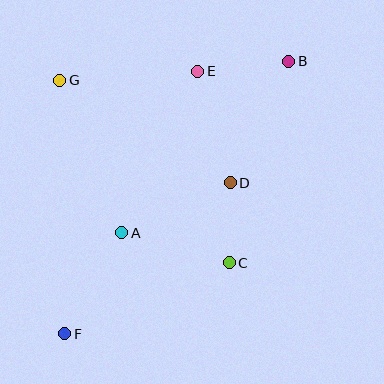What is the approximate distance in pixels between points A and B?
The distance between A and B is approximately 239 pixels.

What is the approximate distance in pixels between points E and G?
The distance between E and G is approximately 138 pixels.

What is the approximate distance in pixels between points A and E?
The distance between A and E is approximately 178 pixels.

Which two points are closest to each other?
Points C and D are closest to each other.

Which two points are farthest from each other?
Points B and F are farthest from each other.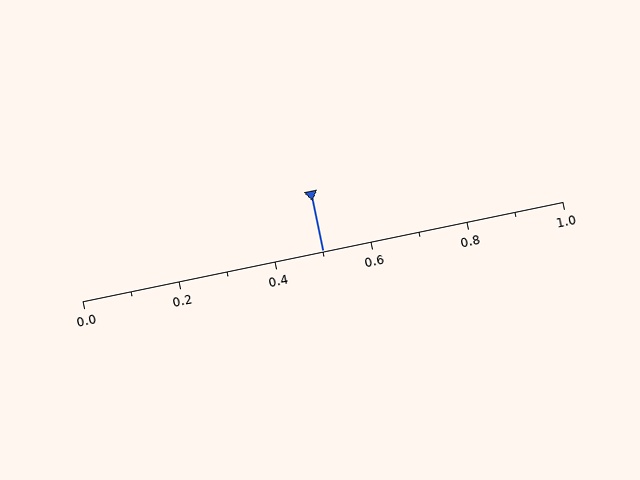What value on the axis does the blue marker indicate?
The marker indicates approximately 0.5.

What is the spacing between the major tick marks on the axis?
The major ticks are spaced 0.2 apart.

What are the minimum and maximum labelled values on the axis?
The axis runs from 0.0 to 1.0.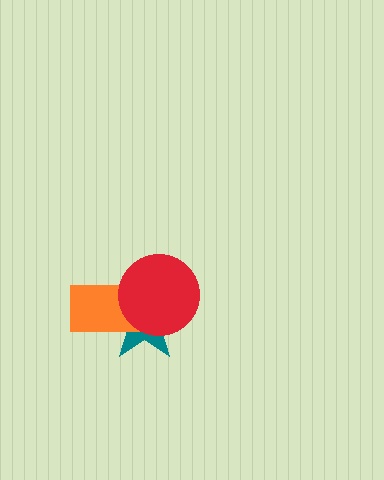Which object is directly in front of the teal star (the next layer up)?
The orange rectangle is directly in front of the teal star.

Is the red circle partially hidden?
No, no other shape covers it.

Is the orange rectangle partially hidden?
Yes, it is partially covered by another shape.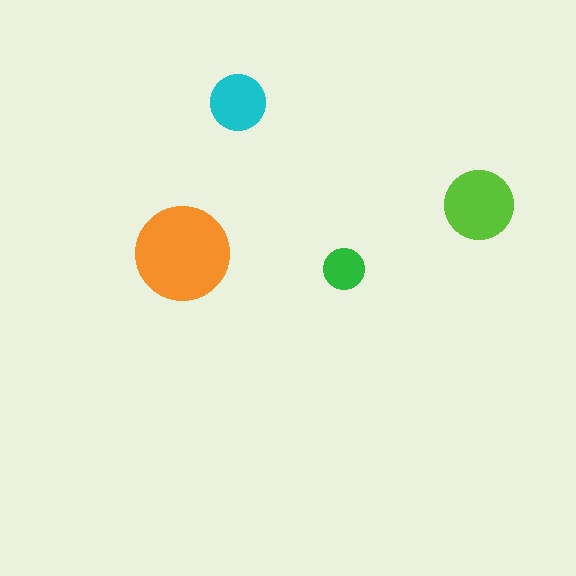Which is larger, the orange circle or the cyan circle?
The orange one.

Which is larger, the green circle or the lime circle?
The lime one.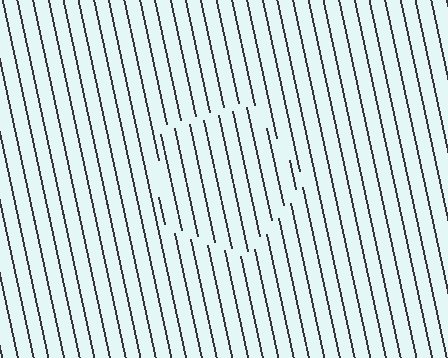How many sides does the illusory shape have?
5 sides — the line-ends trace a pentagon.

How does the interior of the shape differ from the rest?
The interior of the shape contains the same grating, shifted by half a period — the contour is defined by the phase discontinuity where line-ends from the inner and outer gratings abut.